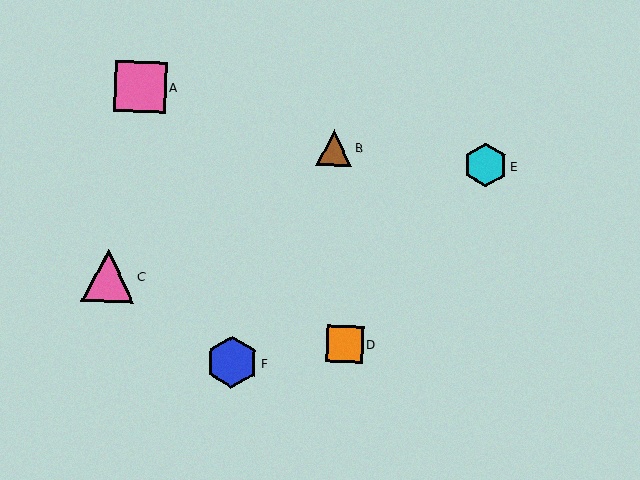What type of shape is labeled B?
Shape B is a brown triangle.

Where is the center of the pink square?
The center of the pink square is at (140, 87).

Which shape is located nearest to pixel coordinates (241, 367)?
The blue hexagon (labeled F) at (232, 362) is nearest to that location.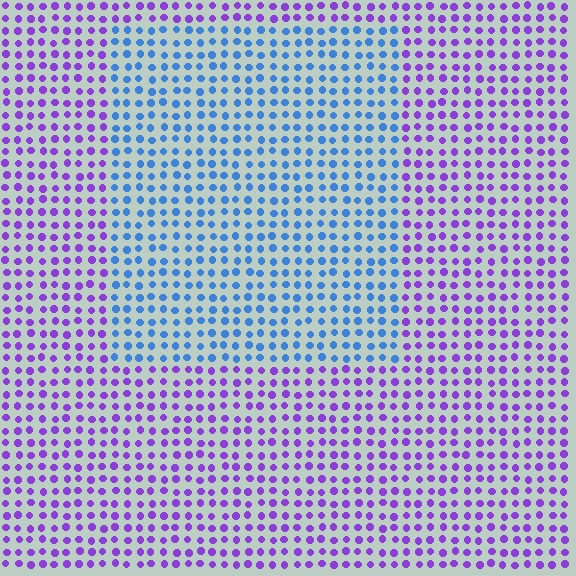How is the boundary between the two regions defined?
The boundary is defined purely by a slight shift in hue (about 58 degrees). Spacing, size, and orientation are identical on both sides.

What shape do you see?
I see a rectangle.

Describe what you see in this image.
The image is filled with small purple elements in a uniform arrangement. A rectangle-shaped region is visible where the elements are tinted to a slightly different hue, forming a subtle color boundary.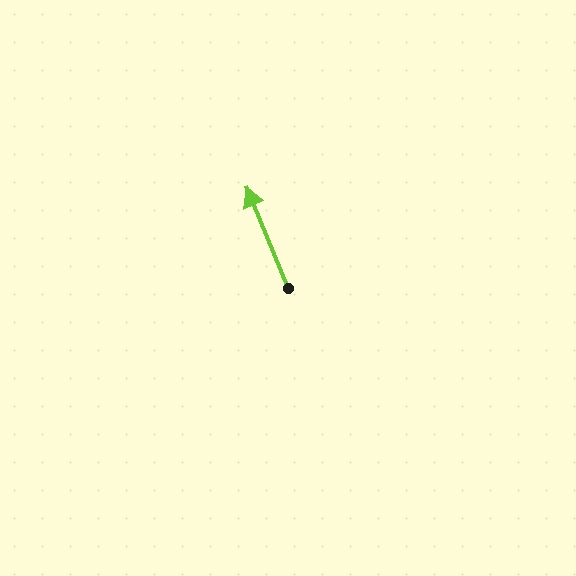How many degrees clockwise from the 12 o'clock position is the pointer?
Approximately 338 degrees.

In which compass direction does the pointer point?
North.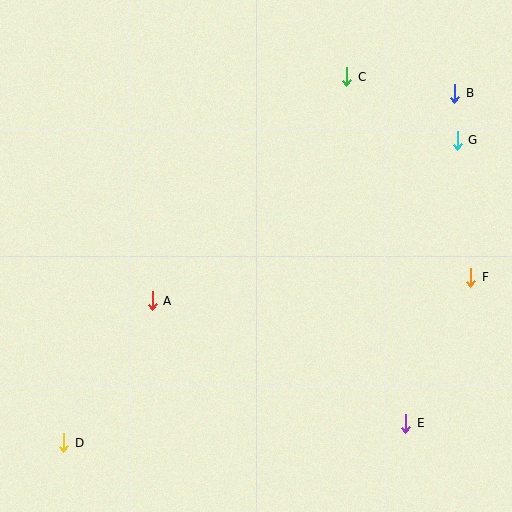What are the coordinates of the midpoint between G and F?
The midpoint between G and F is at (464, 209).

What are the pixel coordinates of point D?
Point D is at (64, 443).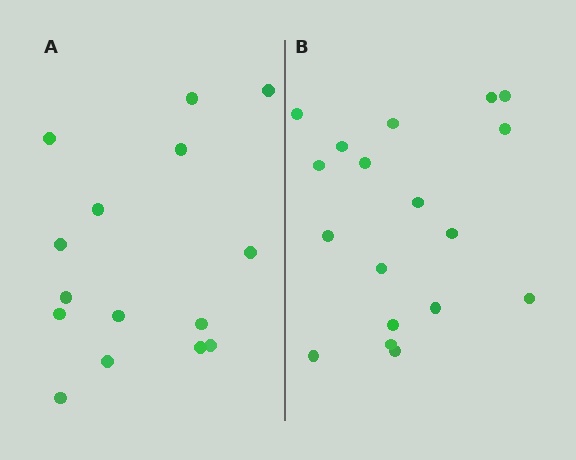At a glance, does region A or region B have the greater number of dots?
Region B (the right region) has more dots.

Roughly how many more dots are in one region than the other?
Region B has just a few more — roughly 2 or 3 more dots than region A.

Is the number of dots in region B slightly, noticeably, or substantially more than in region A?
Region B has only slightly more — the two regions are fairly close. The ratio is roughly 1.2 to 1.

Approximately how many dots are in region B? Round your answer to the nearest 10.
About 20 dots. (The exact count is 18, which rounds to 20.)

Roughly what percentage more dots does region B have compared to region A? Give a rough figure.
About 20% more.